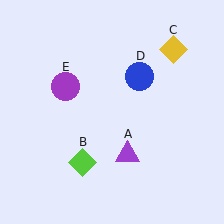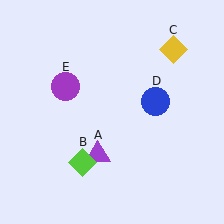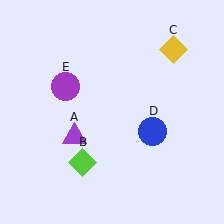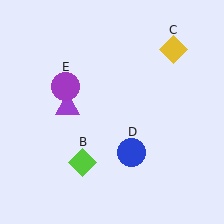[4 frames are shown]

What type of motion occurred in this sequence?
The purple triangle (object A), blue circle (object D) rotated clockwise around the center of the scene.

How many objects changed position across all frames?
2 objects changed position: purple triangle (object A), blue circle (object D).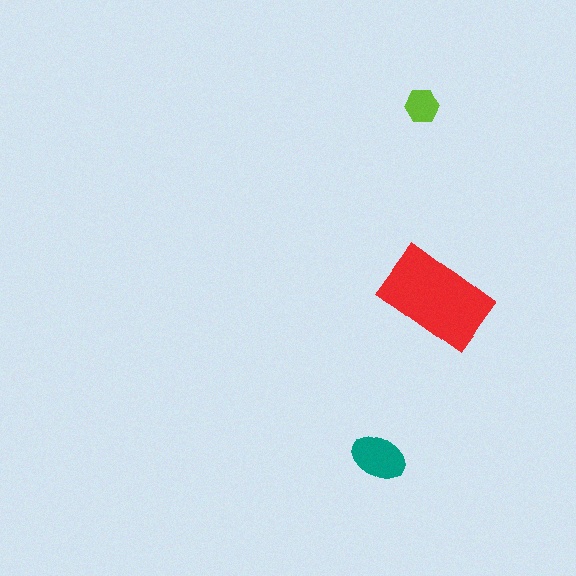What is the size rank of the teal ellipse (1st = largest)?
2nd.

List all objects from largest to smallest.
The red rectangle, the teal ellipse, the lime hexagon.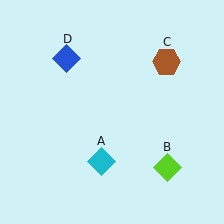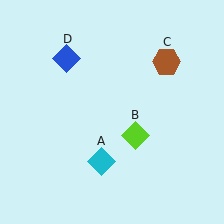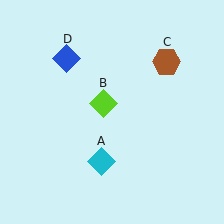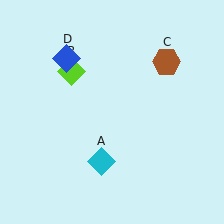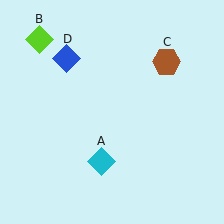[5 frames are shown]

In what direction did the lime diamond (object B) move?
The lime diamond (object B) moved up and to the left.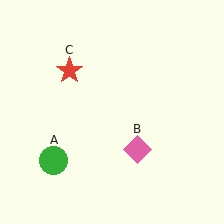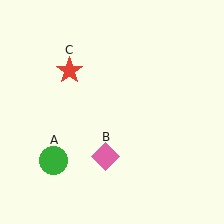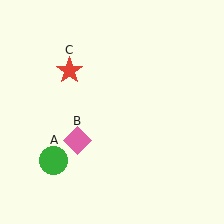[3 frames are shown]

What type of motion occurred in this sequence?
The pink diamond (object B) rotated clockwise around the center of the scene.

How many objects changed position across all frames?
1 object changed position: pink diamond (object B).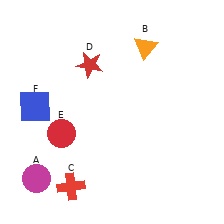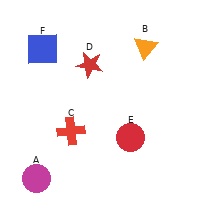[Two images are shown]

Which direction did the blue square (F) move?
The blue square (F) moved up.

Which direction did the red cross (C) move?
The red cross (C) moved up.